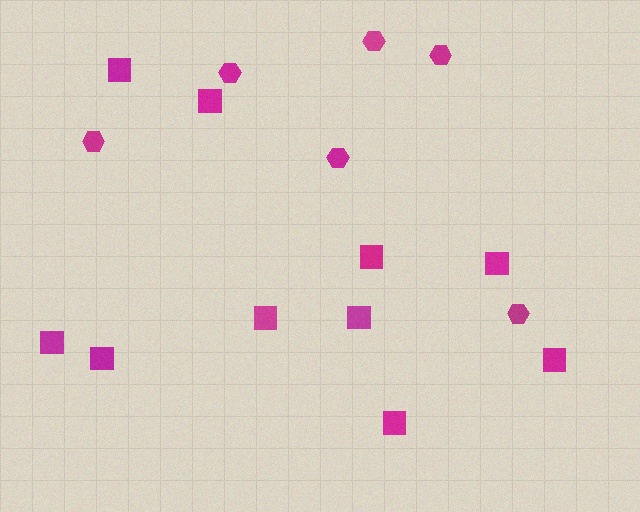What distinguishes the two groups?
There are 2 groups: one group of hexagons (6) and one group of squares (10).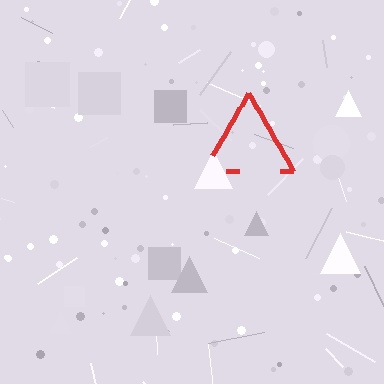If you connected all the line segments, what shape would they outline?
They would outline a triangle.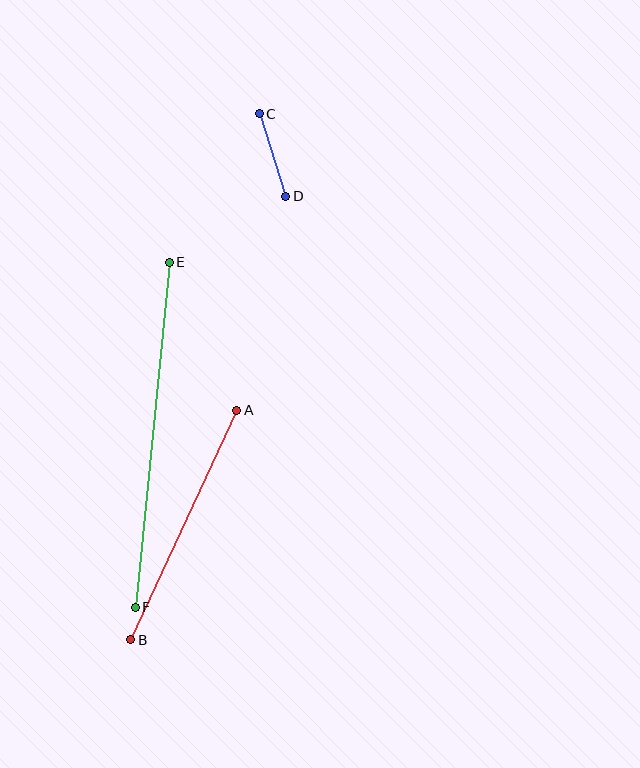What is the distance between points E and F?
The distance is approximately 347 pixels.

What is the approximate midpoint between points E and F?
The midpoint is at approximately (152, 435) pixels.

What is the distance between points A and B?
The distance is approximately 253 pixels.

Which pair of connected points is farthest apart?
Points E and F are farthest apart.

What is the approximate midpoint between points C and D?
The midpoint is at approximately (273, 155) pixels.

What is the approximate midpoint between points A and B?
The midpoint is at approximately (184, 525) pixels.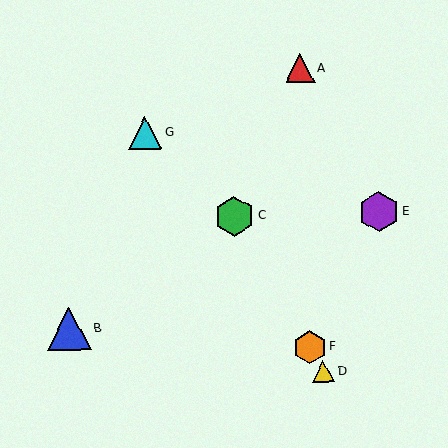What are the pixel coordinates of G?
Object G is at (145, 133).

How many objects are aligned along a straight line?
3 objects (C, D, F) are aligned along a straight line.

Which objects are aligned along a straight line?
Objects C, D, F are aligned along a straight line.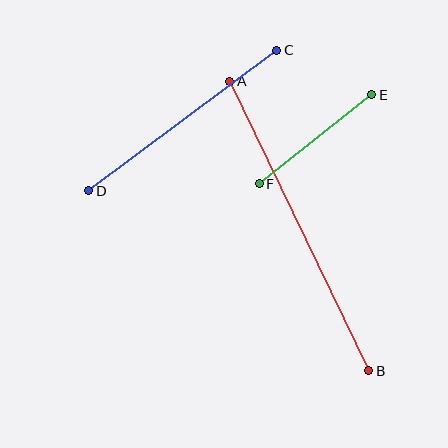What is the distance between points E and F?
The distance is approximately 144 pixels.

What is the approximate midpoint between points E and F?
The midpoint is at approximately (316, 139) pixels.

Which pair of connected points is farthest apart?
Points A and B are farthest apart.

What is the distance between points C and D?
The distance is approximately 235 pixels.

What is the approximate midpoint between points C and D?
The midpoint is at approximately (183, 121) pixels.